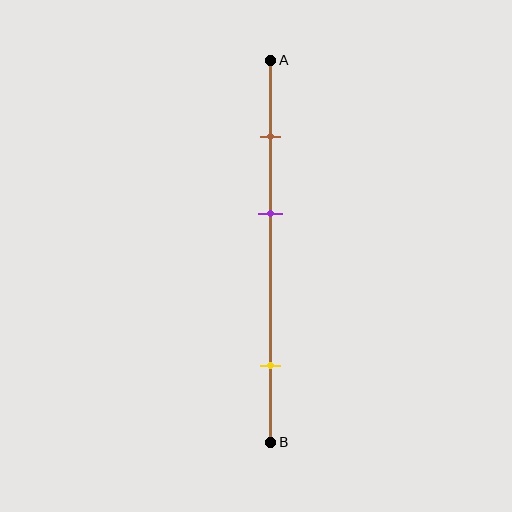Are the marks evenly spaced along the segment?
No, the marks are not evenly spaced.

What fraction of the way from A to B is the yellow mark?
The yellow mark is approximately 80% (0.8) of the way from A to B.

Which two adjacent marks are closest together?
The brown and purple marks are the closest adjacent pair.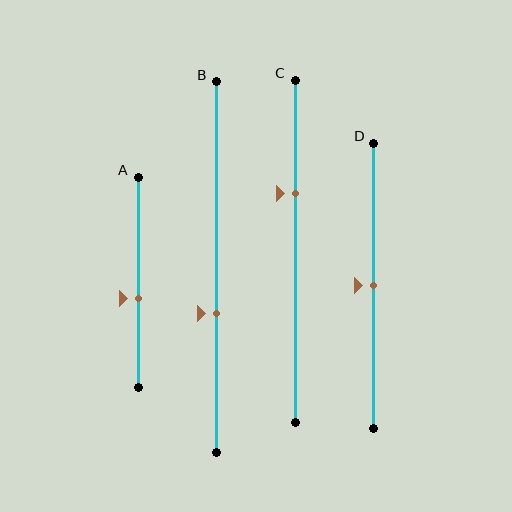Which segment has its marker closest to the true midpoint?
Segment D has its marker closest to the true midpoint.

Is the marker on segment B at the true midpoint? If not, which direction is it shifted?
No, the marker on segment B is shifted downward by about 13% of the segment length.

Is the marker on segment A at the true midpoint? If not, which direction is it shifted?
No, the marker on segment A is shifted downward by about 8% of the segment length.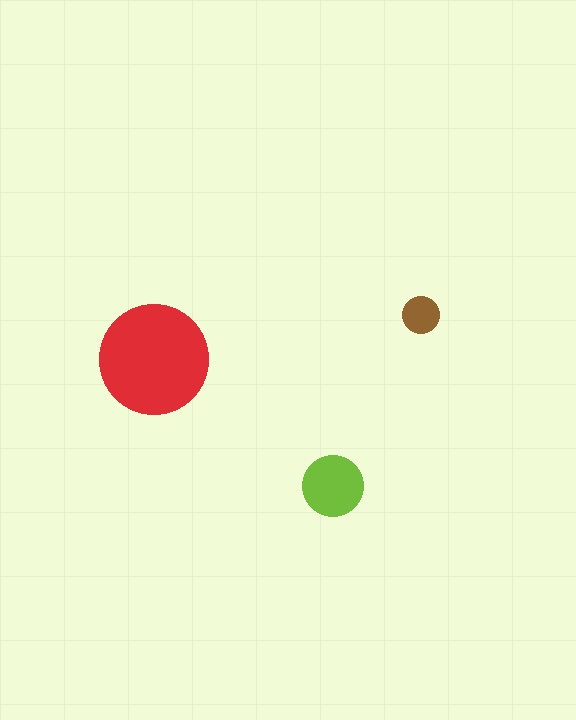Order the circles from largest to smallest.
the red one, the lime one, the brown one.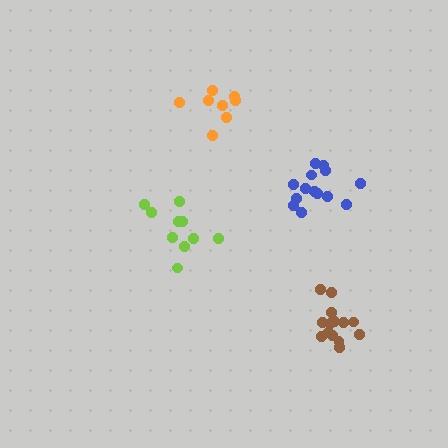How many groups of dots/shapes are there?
There are 4 groups.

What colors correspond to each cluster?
The clusters are colored: orange, brown, lime, blue.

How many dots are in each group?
Group 1: 8 dots, Group 2: 14 dots, Group 3: 10 dots, Group 4: 14 dots (46 total).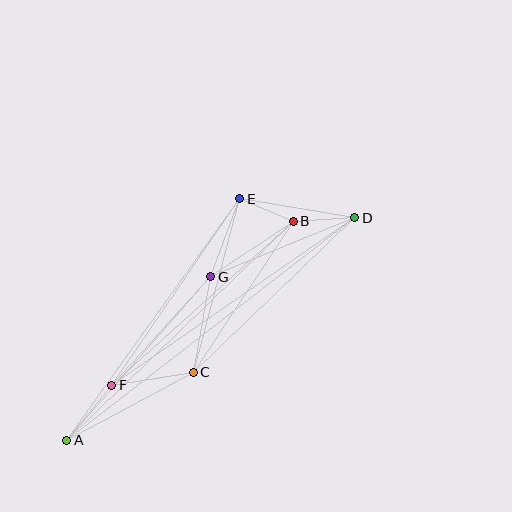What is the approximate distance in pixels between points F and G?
The distance between F and G is approximately 147 pixels.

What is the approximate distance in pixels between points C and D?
The distance between C and D is approximately 224 pixels.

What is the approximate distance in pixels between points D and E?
The distance between D and E is approximately 117 pixels.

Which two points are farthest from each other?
Points A and D are farthest from each other.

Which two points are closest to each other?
Points B and E are closest to each other.